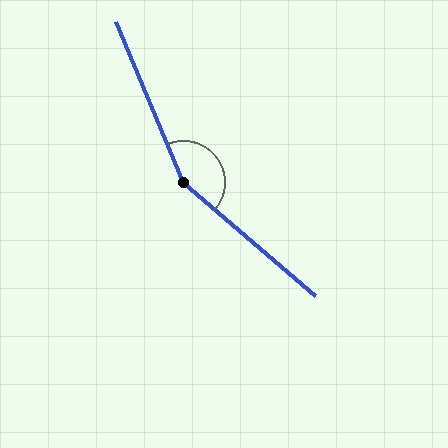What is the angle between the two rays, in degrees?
Approximately 153 degrees.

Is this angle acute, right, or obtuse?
It is obtuse.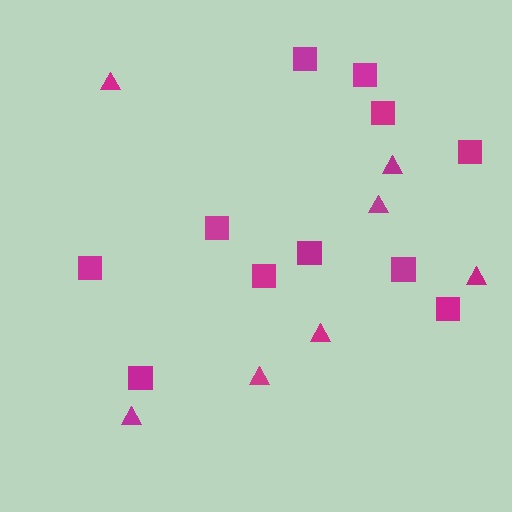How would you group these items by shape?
There are 2 groups: one group of triangles (7) and one group of squares (11).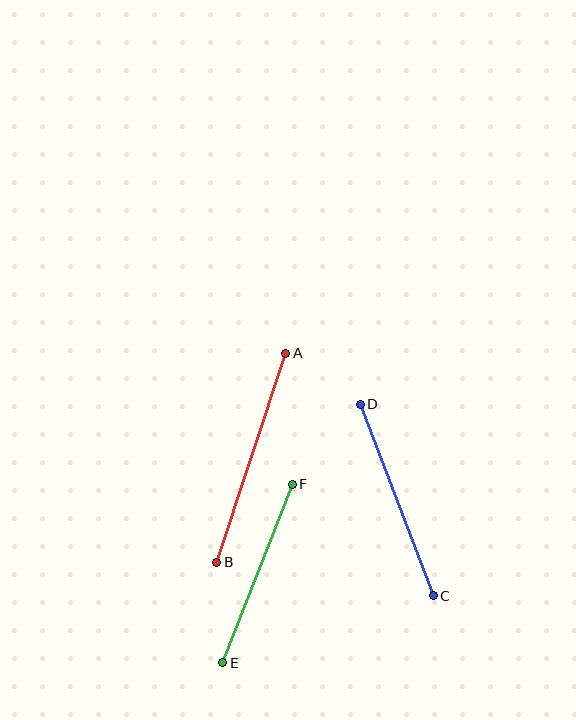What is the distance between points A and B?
The distance is approximately 220 pixels.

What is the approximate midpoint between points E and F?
The midpoint is at approximately (258, 574) pixels.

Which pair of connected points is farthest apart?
Points A and B are farthest apart.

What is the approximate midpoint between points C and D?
The midpoint is at approximately (397, 500) pixels.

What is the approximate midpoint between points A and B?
The midpoint is at approximately (251, 458) pixels.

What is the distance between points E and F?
The distance is approximately 191 pixels.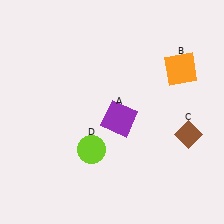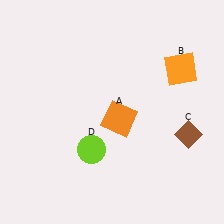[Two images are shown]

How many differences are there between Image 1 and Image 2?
There is 1 difference between the two images.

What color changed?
The square (A) changed from purple in Image 1 to orange in Image 2.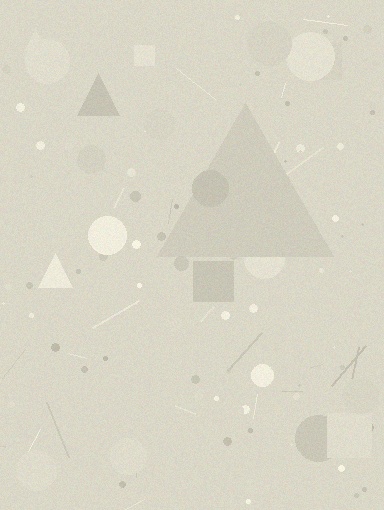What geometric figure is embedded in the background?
A triangle is embedded in the background.